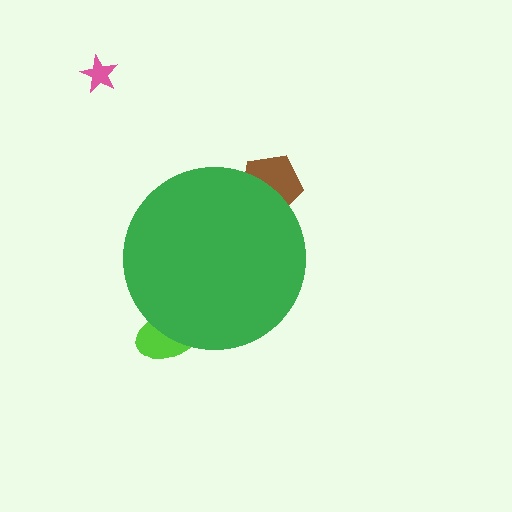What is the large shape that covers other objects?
A green circle.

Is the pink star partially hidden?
No, the pink star is fully visible.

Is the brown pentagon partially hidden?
Yes, the brown pentagon is partially hidden behind the green circle.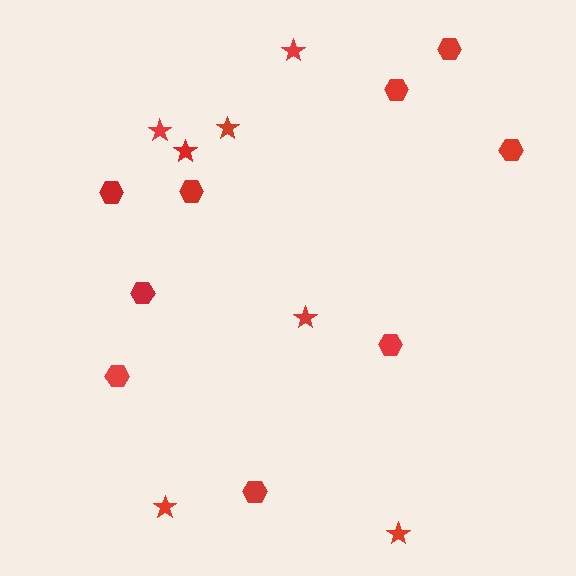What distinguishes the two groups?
There are 2 groups: one group of hexagons (9) and one group of stars (7).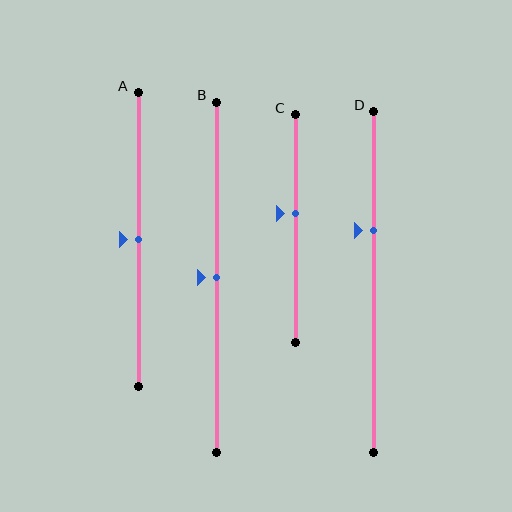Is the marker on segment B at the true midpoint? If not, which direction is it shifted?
Yes, the marker on segment B is at the true midpoint.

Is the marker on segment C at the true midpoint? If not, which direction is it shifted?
No, the marker on segment C is shifted upward by about 7% of the segment length.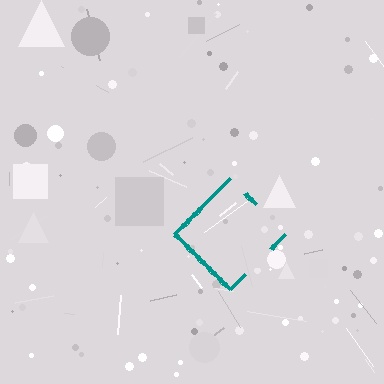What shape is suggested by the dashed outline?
The dashed outline suggests a diamond.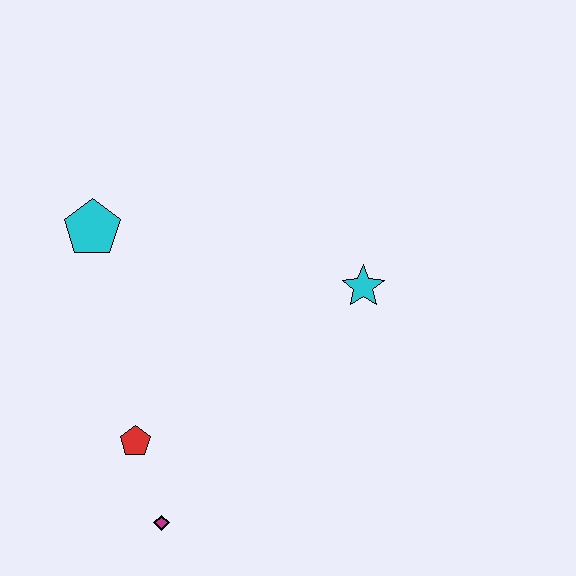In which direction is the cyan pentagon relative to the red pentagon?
The cyan pentagon is above the red pentagon.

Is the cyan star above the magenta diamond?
Yes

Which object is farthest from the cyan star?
The magenta diamond is farthest from the cyan star.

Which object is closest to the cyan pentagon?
The red pentagon is closest to the cyan pentagon.